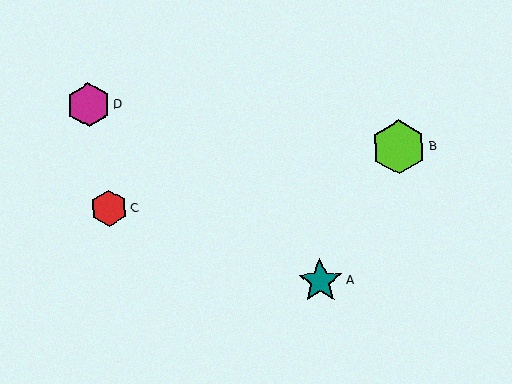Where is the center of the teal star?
The center of the teal star is at (320, 281).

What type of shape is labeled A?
Shape A is a teal star.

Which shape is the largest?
The lime hexagon (labeled B) is the largest.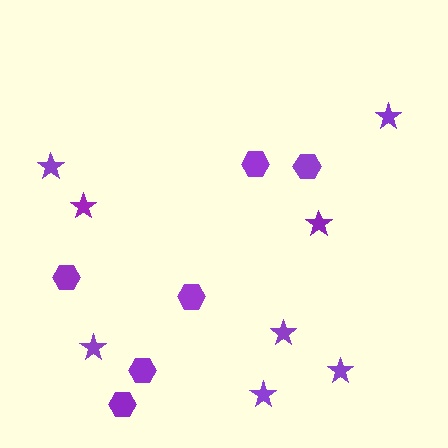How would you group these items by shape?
There are 2 groups: one group of hexagons (6) and one group of stars (8).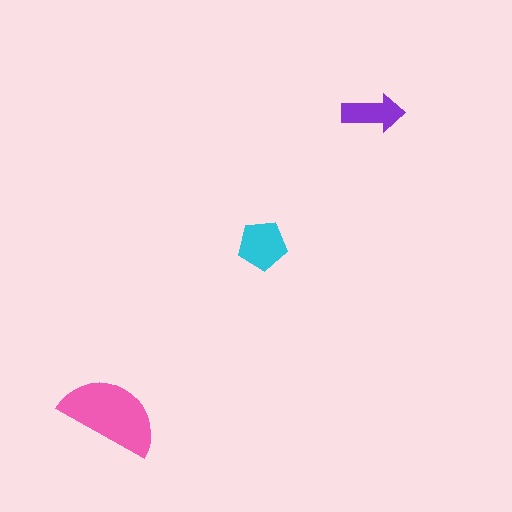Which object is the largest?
The pink semicircle.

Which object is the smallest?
The purple arrow.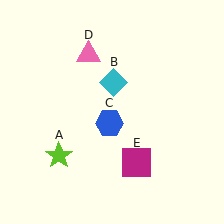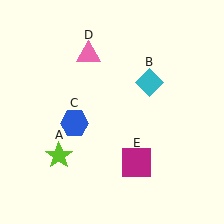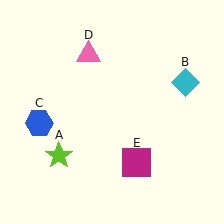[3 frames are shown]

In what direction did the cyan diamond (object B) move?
The cyan diamond (object B) moved right.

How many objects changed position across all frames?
2 objects changed position: cyan diamond (object B), blue hexagon (object C).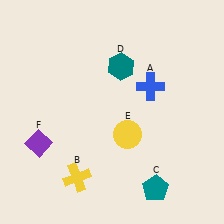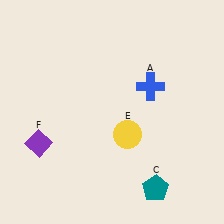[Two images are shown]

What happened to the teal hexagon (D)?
The teal hexagon (D) was removed in Image 2. It was in the top-right area of Image 1.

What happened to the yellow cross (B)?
The yellow cross (B) was removed in Image 2. It was in the bottom-left area of Image 1.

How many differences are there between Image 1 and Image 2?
There are 2 differences between the two images.